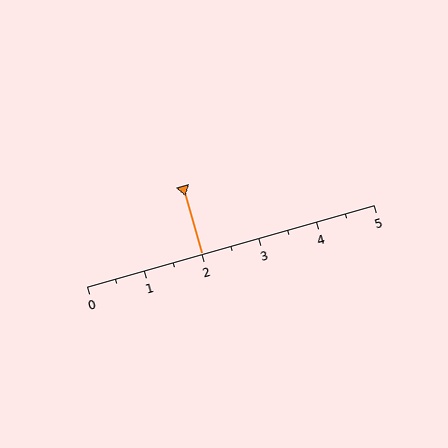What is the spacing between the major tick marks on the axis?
The major ticks are spaced 1 apart.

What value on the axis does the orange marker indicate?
The marker indicates approximately 2.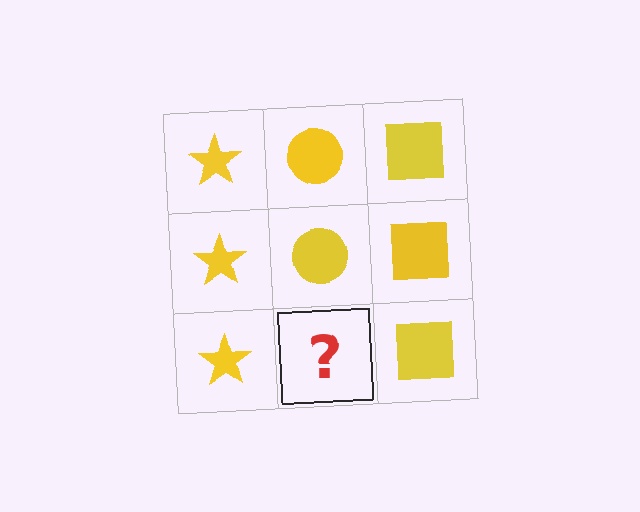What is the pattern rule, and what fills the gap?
The rule is that each column has a consistent shape. The gap should be filled with a yellow circle.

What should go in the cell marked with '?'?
The missing cell should contain a yellow circle.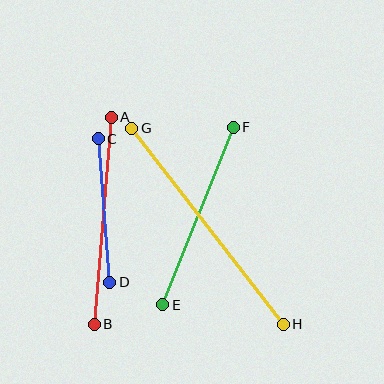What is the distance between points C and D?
The distance is approximately 144 pixels.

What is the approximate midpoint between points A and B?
The midpoint is at approximately (103, 221) pixels.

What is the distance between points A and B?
The distance is approximately 208 pixels.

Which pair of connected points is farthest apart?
Points G and H are farthest apart.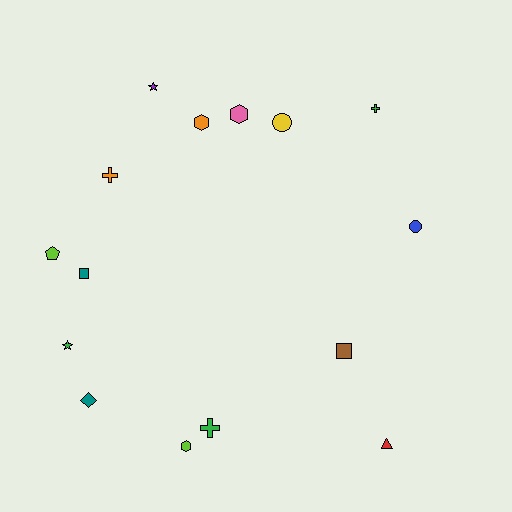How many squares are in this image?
There are 2 squares.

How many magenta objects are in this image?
There are no magenta objects.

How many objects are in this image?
There are 15 objects.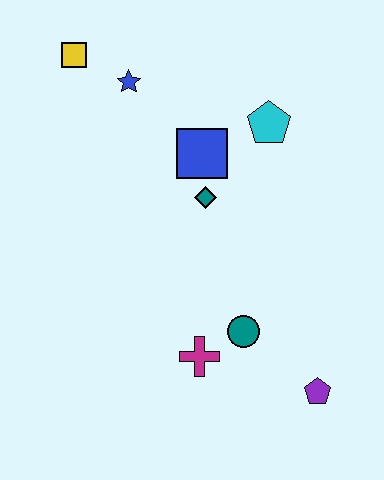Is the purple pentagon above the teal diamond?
No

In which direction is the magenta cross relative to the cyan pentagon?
The magenta cross is below the cyan pentagon.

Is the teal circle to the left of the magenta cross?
No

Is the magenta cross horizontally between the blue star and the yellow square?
No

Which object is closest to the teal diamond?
The blue square is closest to the teal diamond.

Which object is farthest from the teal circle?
The yellow square is farthest from the teal circle.